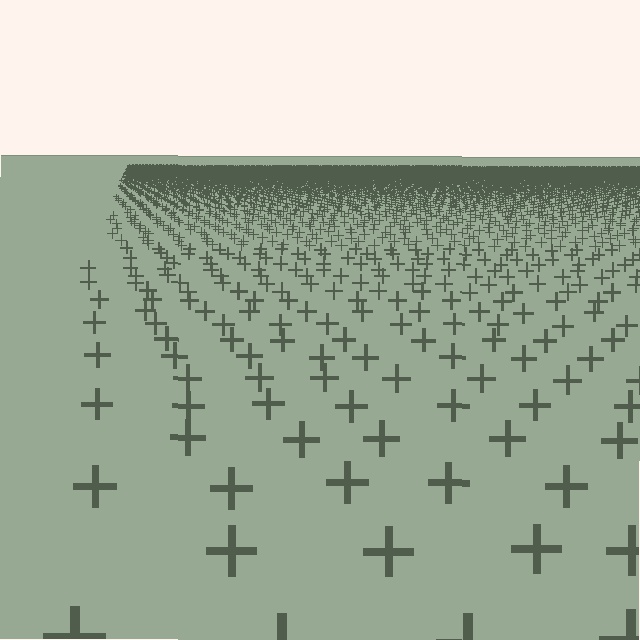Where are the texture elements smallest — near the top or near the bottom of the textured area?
Near the top.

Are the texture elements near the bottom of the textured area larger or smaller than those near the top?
Larger. Near the bottom, elements are closer to the viewer and appear at a bigger on-screen size.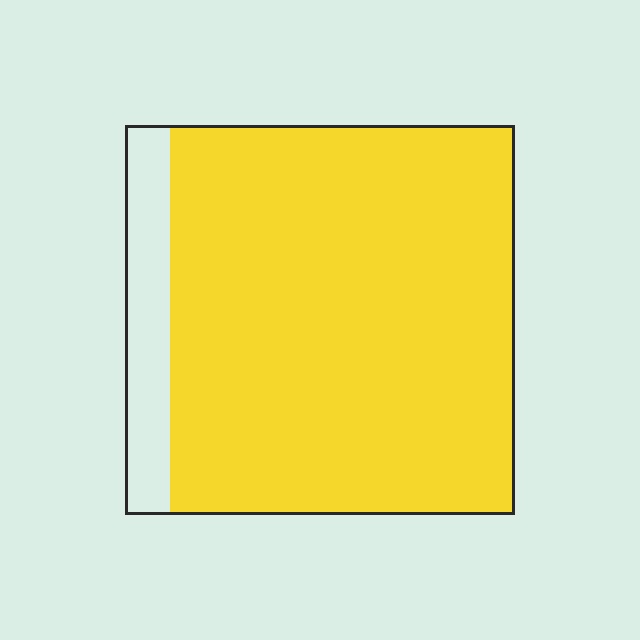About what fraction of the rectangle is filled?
About seven eighths (7/8).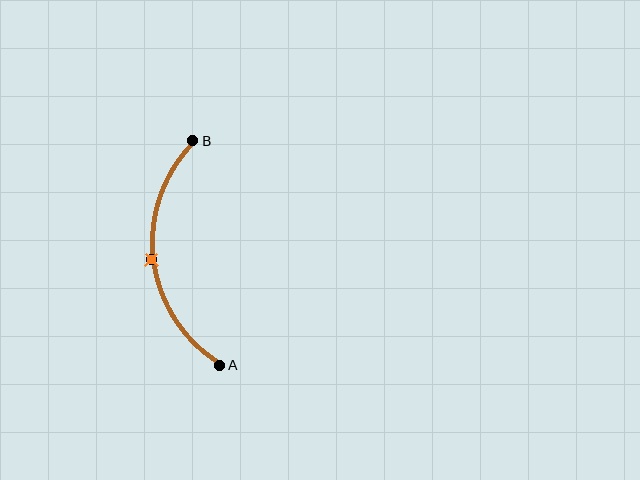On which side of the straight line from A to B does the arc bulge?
The arc bulges to the left of the straight line connecting A and B.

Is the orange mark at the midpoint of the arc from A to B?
Yes. The orange mark lies on the arc at equal arc-length from both A and B — it is the arc midpoint.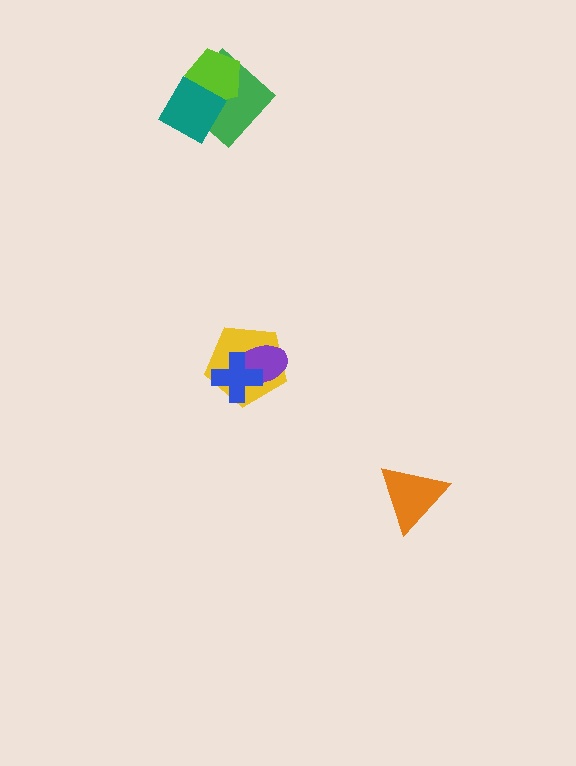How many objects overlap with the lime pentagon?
2 objects overlap with the lime pentagon.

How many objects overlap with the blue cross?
2 objects overlap with the blue cross.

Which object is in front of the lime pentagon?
The teal diamond is in front of the lime pentagon.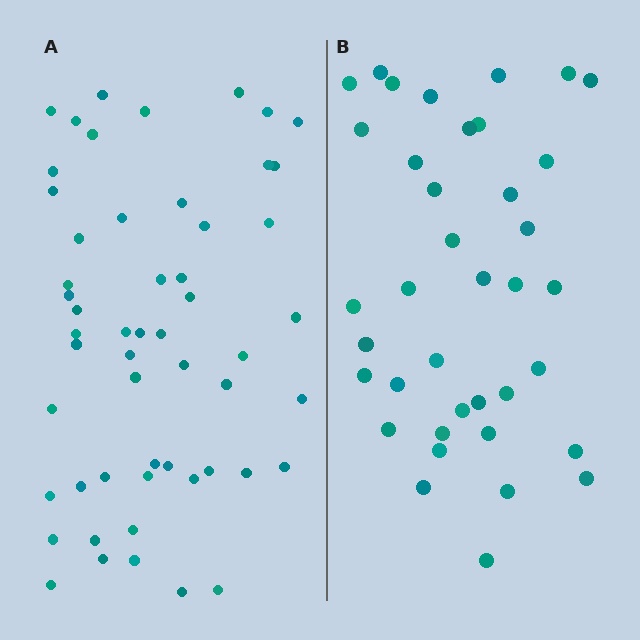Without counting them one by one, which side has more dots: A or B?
Region A (the left region) has more dots.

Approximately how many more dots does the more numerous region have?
Region A has approximately 15 more dots than region B.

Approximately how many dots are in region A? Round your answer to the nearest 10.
About 50 dots. (The exact count is 54, which rounds to 50.)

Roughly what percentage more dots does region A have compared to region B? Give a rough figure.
About 40% more.